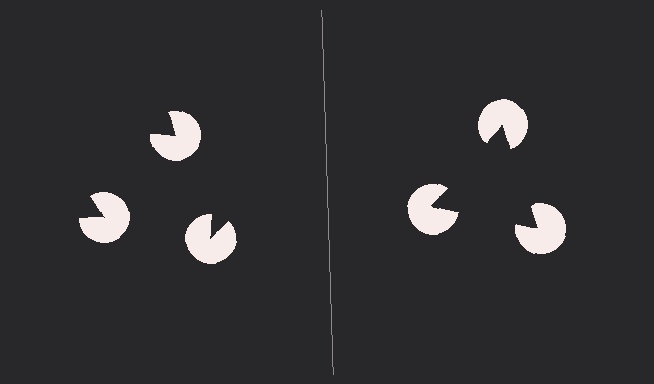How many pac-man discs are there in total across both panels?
6 — 3 on each side.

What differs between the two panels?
The pac-man discs are positioned identically on both sides; only the wedge orientations differ. On the right they align to a triangle; on the left they are misaligned.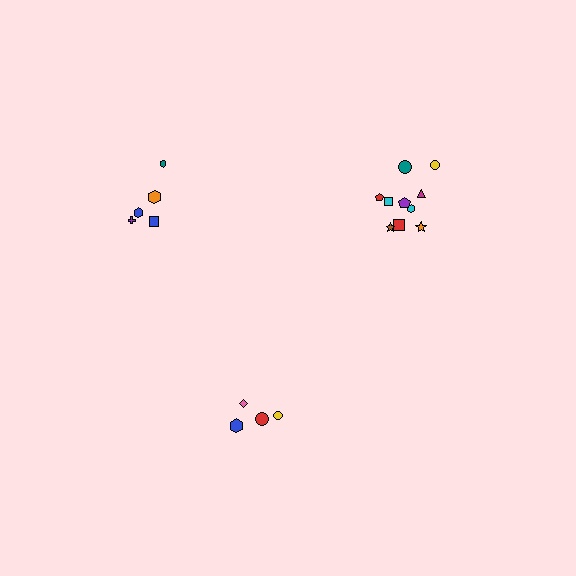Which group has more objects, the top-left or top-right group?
The top-right group.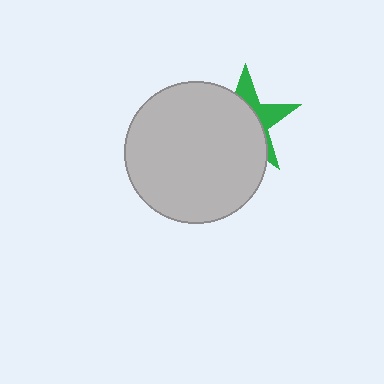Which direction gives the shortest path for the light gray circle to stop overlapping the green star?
Moving toward the lower-left gives the shortest separation.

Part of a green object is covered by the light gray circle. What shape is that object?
It is a star.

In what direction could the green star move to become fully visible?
The green star could move toward the upper-right. That would shift it out from behind the light gray circle entirely.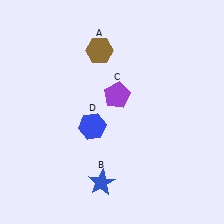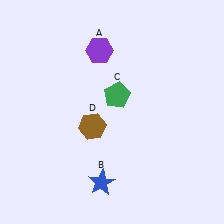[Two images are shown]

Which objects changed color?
A changed from brown to purple. C changed from purple to green. D changed from blue to brown.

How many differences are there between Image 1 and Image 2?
There are 3 differences between the two images.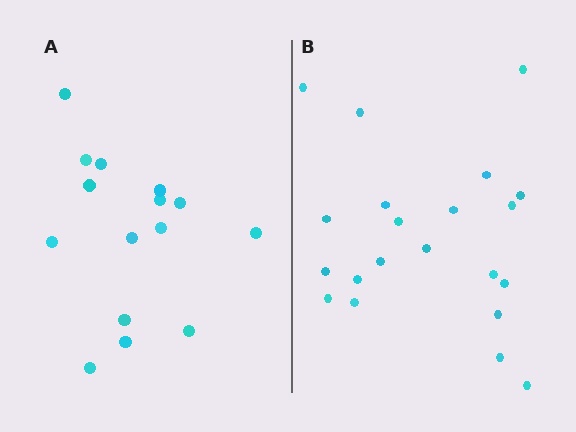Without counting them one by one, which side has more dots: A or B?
Region B (the right region) has more dots.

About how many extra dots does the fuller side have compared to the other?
Region B has about 6 more dots than region A.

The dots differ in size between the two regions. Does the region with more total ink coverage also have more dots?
No. Region A has more total ink coverage because its dots are larger, but region B actually contains more individual dots. Total area can be misleading — the number of items is what matters here.